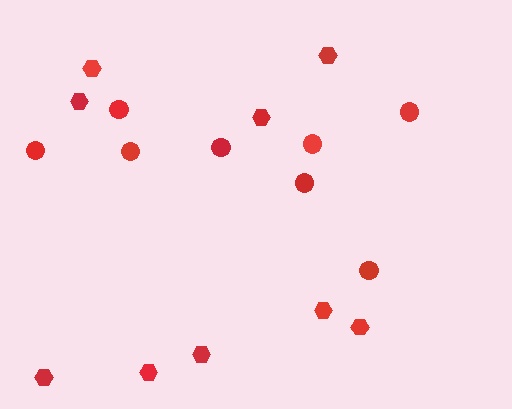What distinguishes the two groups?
There are 2 groups: one group of hexagons (9) and one group of circles (8).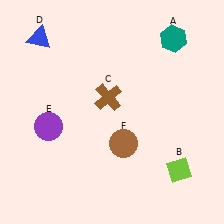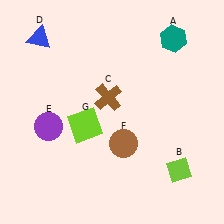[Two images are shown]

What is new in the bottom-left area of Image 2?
A lime square (G) was added in the bottom-left area of Image 2.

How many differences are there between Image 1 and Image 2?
There is 1 difference between the two images.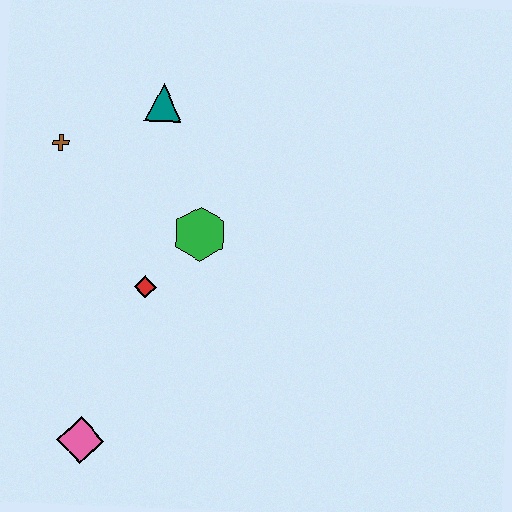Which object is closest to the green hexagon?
The red diamond is closest to the green hexagon.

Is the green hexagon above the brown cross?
No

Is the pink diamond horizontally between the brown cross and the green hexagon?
Yes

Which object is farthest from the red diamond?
The teal triangle is farthest from the red diamond.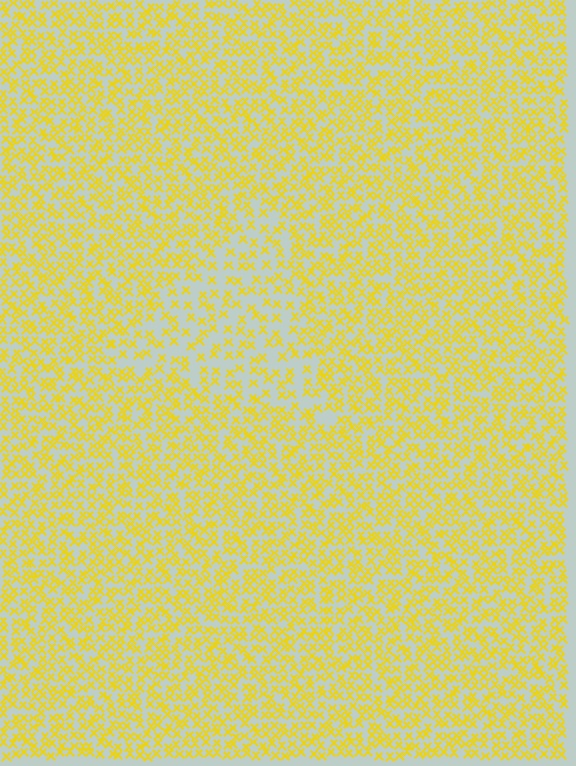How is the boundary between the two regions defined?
The boundary is defined by a change in element density (approximately 1.8x ratio). All elements are the same color, size, and shape.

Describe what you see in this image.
The image contains small yellow elements arranged at two different densities. A triangle-shaped region is visible where the elements are less densely packed than the surrounding area.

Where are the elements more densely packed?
The elements are more densely packed outside the triangle boundary.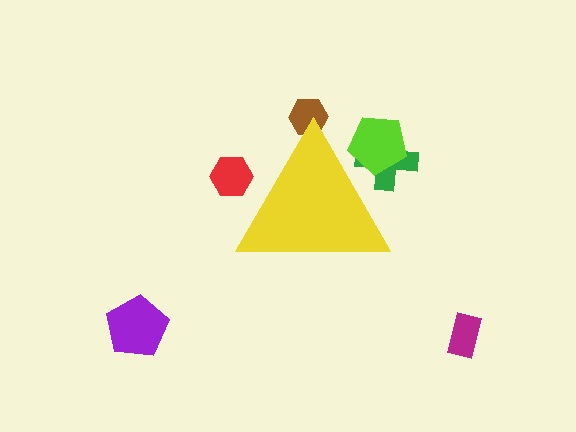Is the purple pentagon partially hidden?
No, the purple pentagon is fully visible.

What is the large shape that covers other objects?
A yellow triangle.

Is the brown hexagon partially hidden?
Yes, the brown hexagon is partially hidden behind the yellow triangle.